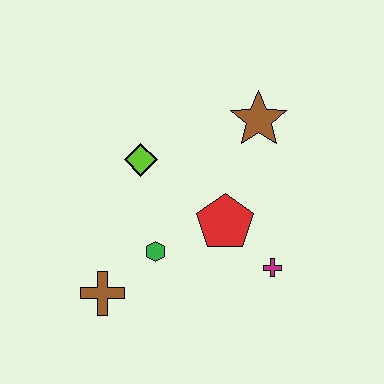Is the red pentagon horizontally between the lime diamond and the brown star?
Yes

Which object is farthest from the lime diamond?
The magenta cross is farthest from the lime diamond.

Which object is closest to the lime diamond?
The green hexagon is closest to the lime diamond.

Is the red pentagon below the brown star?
Yes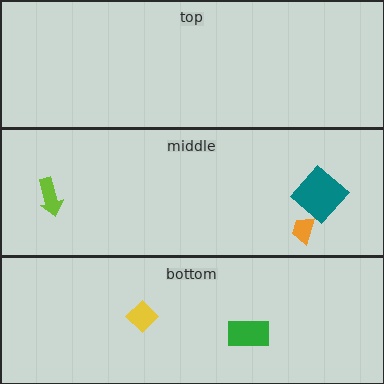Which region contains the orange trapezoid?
The middle region.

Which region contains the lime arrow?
The middle region.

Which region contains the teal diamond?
The middle region.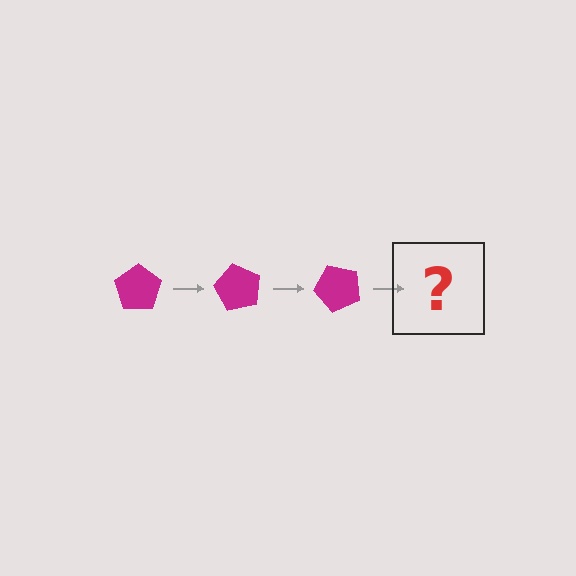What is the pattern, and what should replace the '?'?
The pattern is that the pentagon rotates 60 degrees each step. The '?' should be a magenta pentagon rotated 180 degrees.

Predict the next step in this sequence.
The next step is a magenta pentagon rotated 180 degrees.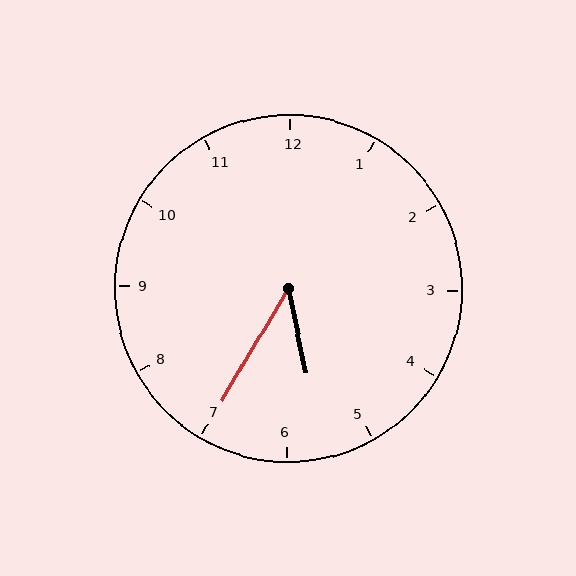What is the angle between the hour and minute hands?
Approximately 42 degrees.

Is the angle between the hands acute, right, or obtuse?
It is acute.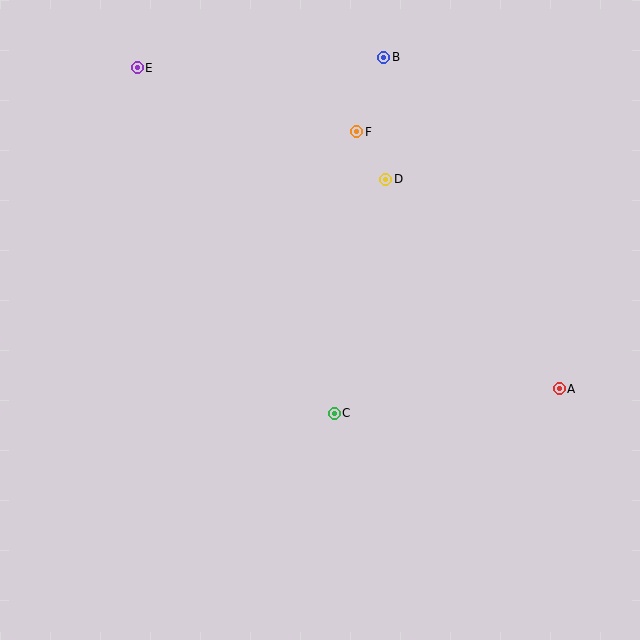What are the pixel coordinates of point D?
Point D is at (386, 179).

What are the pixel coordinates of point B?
Point B is at (384, 57).